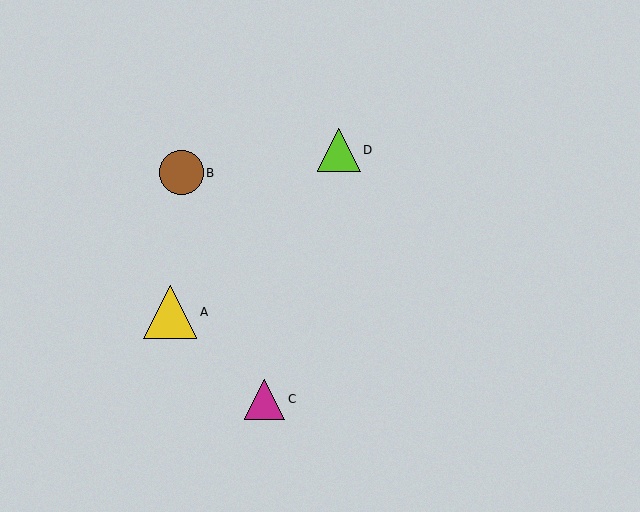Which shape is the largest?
The yellow triangle (labeled A) is the largest.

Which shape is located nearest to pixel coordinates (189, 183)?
The brown circle (labeled B) at (181, 173) is nearest to that location.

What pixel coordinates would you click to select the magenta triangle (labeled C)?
Click at (264, 399) to select the magenta triangle C.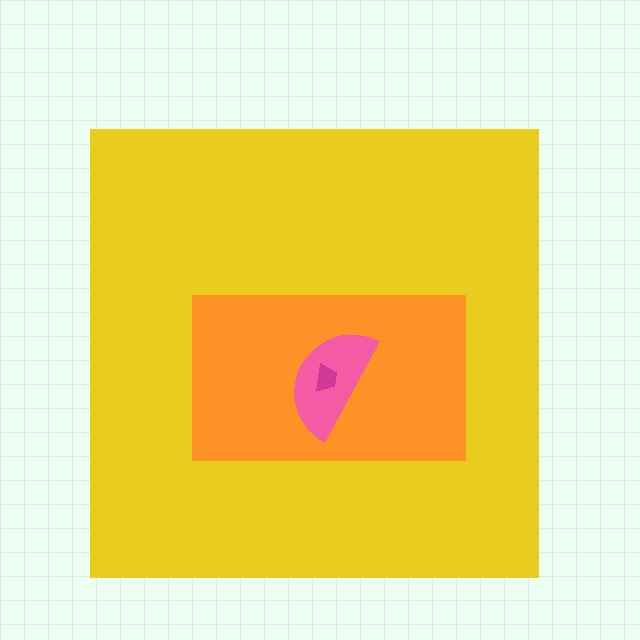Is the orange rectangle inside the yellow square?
Yes.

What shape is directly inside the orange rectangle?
The pink semicircle.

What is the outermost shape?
The yellow square.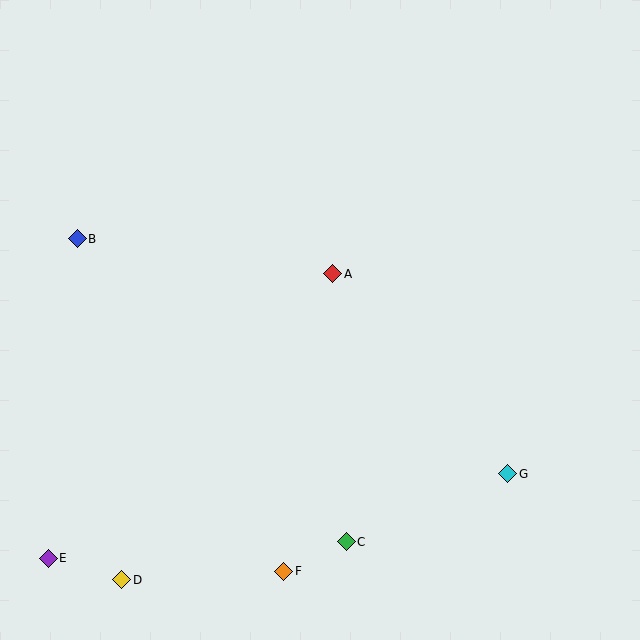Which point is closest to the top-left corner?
Point B is closest to the top-left corner.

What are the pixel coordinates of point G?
Point G is at (508, 474).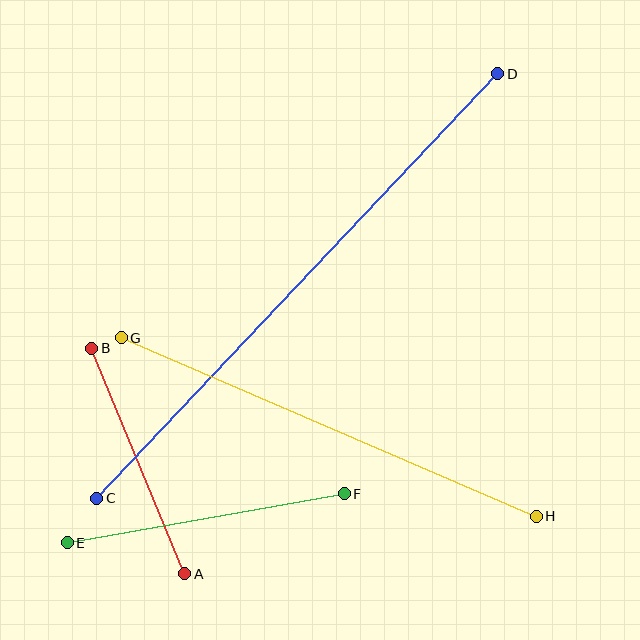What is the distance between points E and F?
The distance is approximately 281 pixels.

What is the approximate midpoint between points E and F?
The midpoint is at approximately (206, 518) pixels.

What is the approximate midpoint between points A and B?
The midpoint is at approximately (138, 461) pixels.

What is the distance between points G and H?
The distance is approximately 452 pixels.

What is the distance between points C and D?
The distance is approximately 584 pixels.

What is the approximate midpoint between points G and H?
The midpoint is at approximately (329, 427) pixels.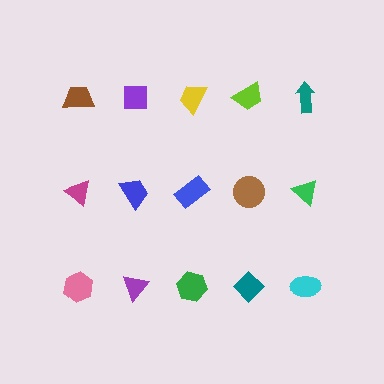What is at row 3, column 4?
A teal diamond.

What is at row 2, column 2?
A blue trapezoid.